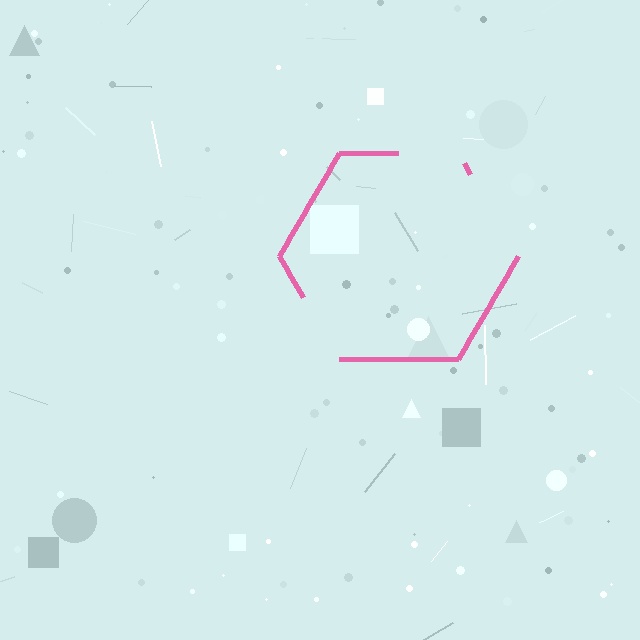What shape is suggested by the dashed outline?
The dashed outline suggests a hexagon.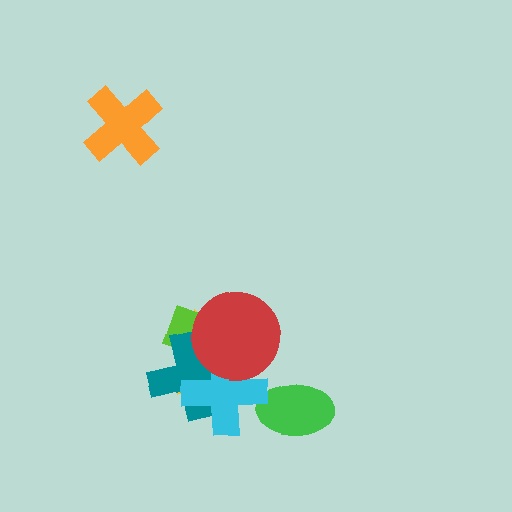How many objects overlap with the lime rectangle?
4 objects overlap with the lime rectangle.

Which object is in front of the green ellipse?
The cyan cross is in front of the green ellipse.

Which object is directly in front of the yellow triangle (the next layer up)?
The lime rectangle is directly in front of the yellow triangle.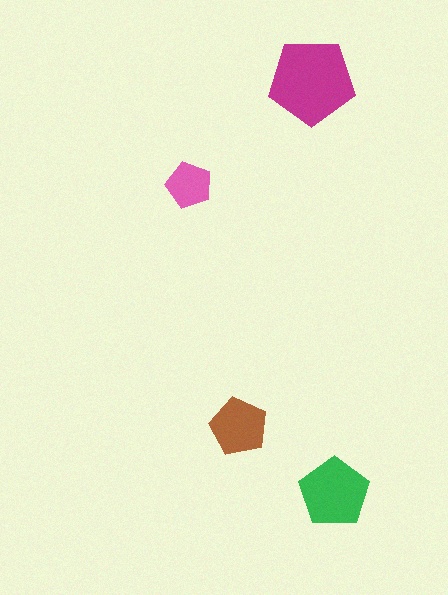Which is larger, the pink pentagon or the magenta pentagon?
The magenta one.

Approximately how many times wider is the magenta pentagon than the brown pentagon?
About 1.5 times wider.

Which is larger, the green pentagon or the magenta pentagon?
The magenta one.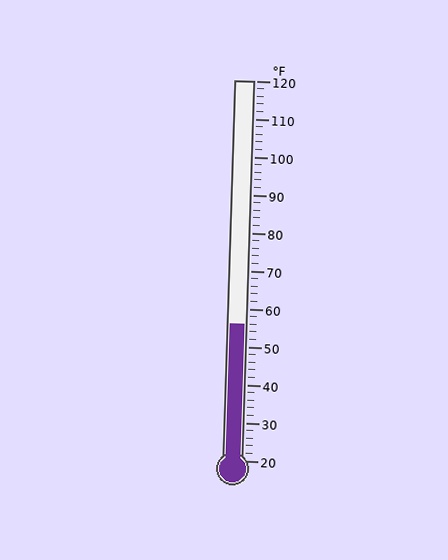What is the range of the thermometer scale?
The thermometer scale ranges from 20°F to 120°F.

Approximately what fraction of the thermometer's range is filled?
The thermometer is filled to approximately 35% of its range.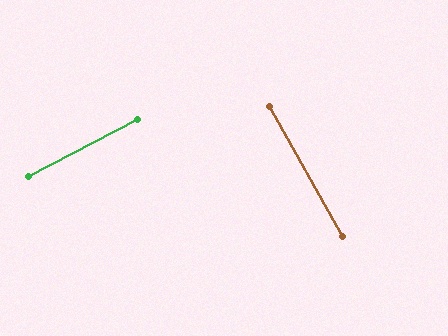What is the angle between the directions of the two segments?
Approximately 88 degrees.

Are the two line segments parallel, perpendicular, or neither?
Perpendicular — they meet at approximately 88°.